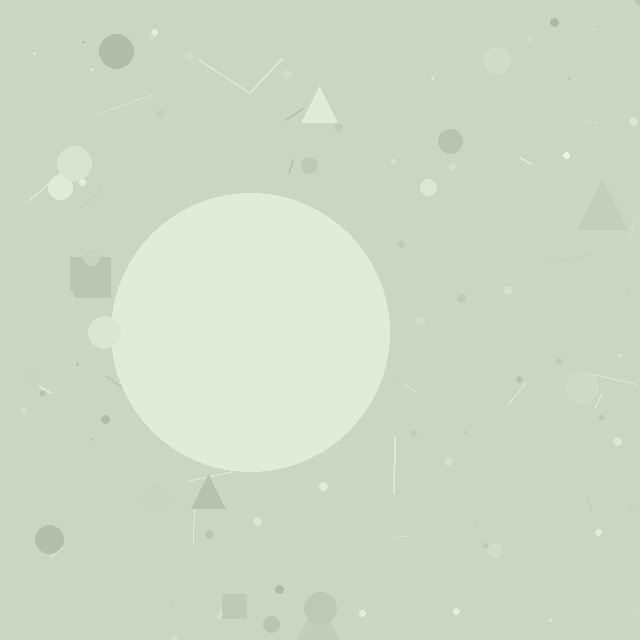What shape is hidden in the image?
A circle is hidden in the image.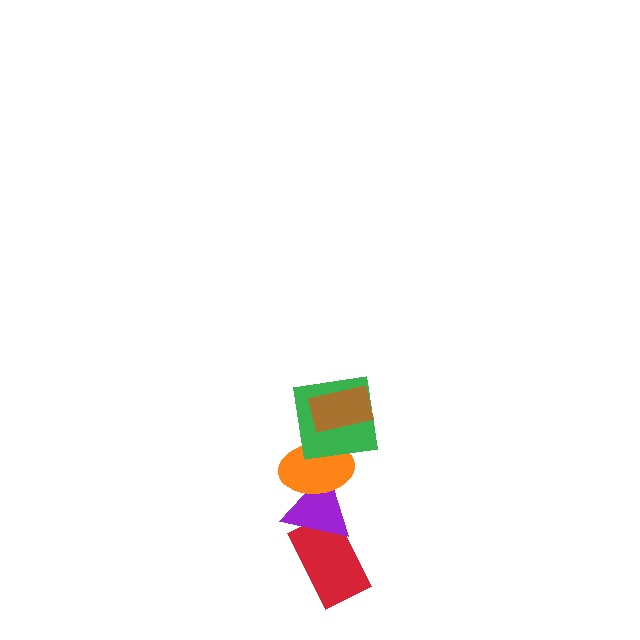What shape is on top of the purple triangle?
The orange ellipse is on top of the purple triangle.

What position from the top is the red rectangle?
The red rectangle is 5th from the top.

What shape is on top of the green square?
The brown rectangle is on top of the green square.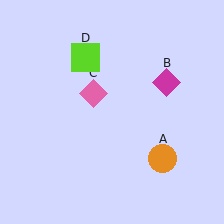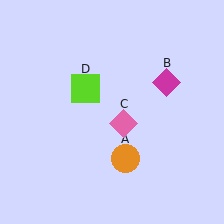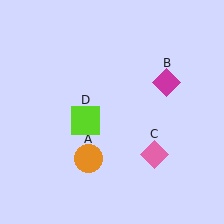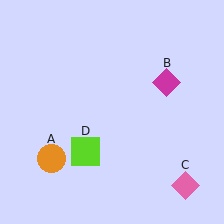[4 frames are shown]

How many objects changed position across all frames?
3 objects changed position: orange circle (object A), pink diamond (object C), lime square (object D).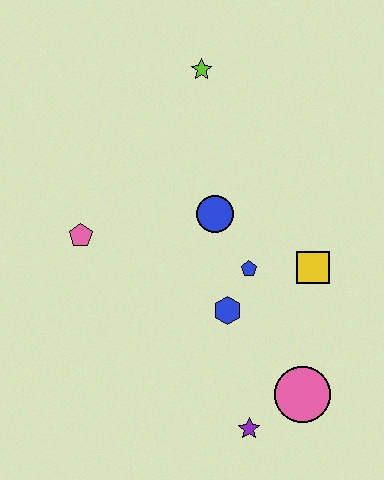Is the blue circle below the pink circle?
No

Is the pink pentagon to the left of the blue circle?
Yes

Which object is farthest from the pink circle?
The lime star is farthest from the pink circle.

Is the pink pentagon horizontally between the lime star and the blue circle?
No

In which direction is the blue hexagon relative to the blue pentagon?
The blue hexagon is below the blue pentagon.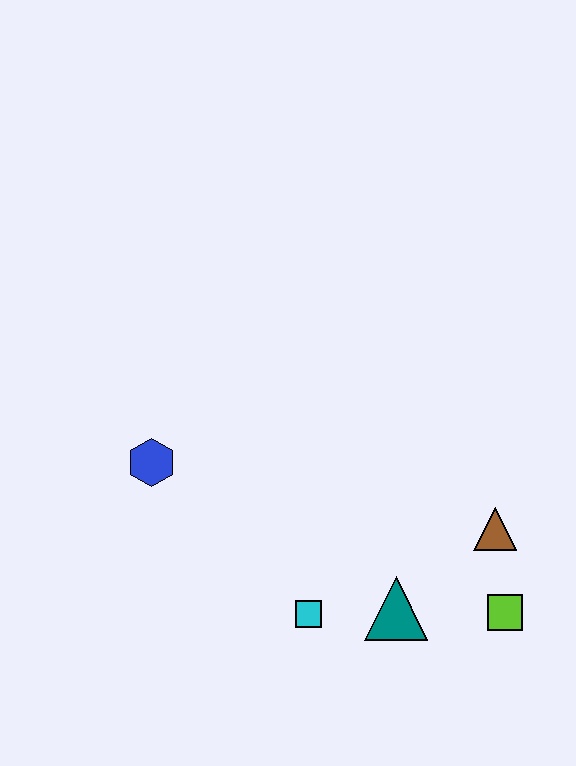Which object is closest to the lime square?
The brown triangle is closest to the lime square.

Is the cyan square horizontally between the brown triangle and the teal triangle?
No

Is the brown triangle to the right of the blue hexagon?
Yes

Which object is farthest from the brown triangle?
The blue hexagon is farthest from the brown triangle.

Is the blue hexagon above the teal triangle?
Yes